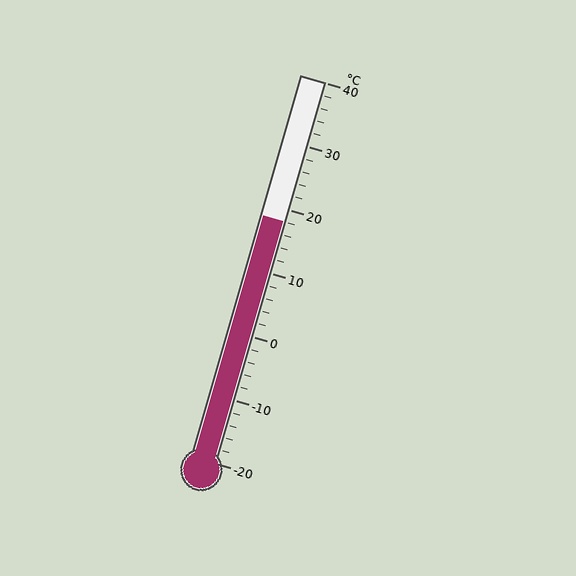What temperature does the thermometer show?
The thermometer shows approximately 18°C.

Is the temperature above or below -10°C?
The temperature is above -10°C.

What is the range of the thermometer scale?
The thermometer scale ranges from -20°C to 40°C.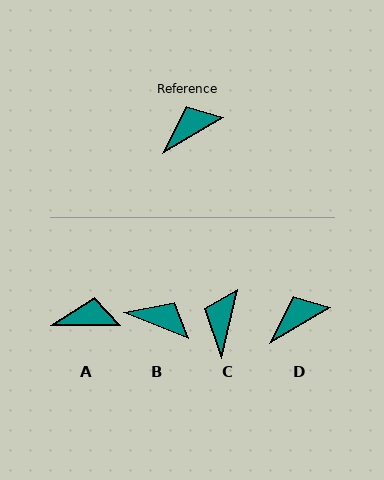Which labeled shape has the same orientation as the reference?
D.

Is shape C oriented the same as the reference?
No, it is off by about 47 degrees.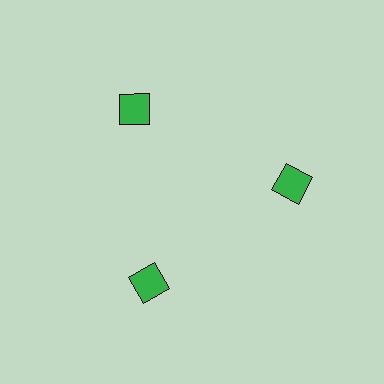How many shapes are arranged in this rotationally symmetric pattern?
There are 3 shapes, arranged in 3 groups of 1.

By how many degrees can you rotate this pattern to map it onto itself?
The pattern maps onto itself every 120 degrees of rotation.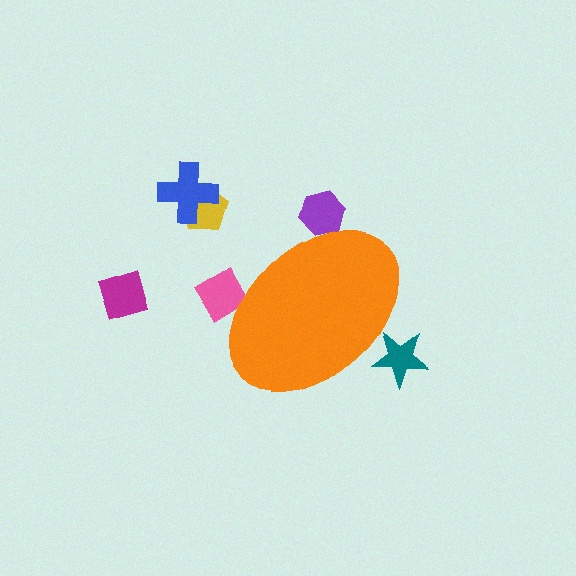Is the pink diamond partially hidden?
Yes, the pink diamond is partially hidden behind the orange ellipse.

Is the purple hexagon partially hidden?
Yes, the purple hexagon is partially hidden behind the orange ellipse.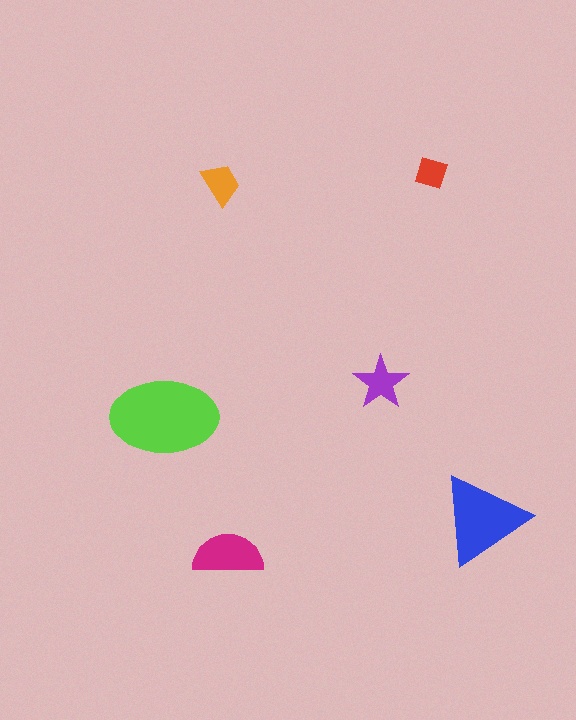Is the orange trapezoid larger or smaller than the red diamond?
Larger.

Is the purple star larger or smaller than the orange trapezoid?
Larger.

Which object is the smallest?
The red diamond.